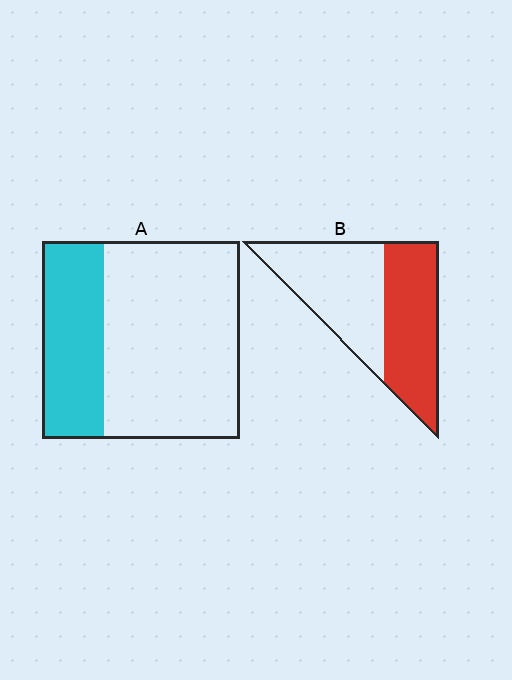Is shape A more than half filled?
No.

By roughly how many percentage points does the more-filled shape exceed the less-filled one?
By roughly 15 percentage points (B over A).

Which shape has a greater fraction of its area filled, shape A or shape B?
Shape B.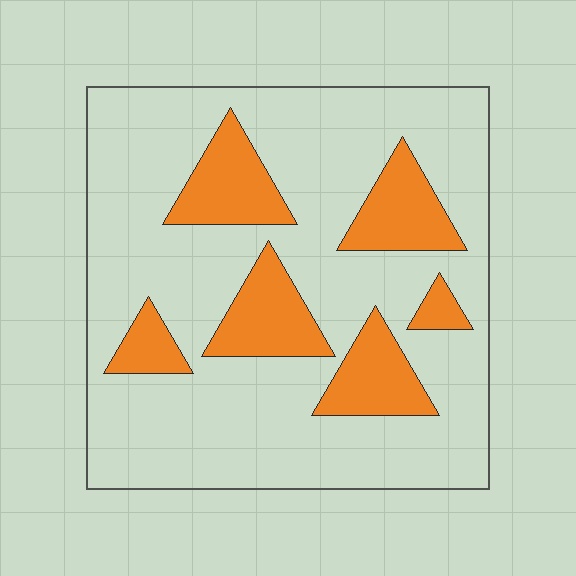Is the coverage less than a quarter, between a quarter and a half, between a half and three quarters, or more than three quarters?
Less than a quarter.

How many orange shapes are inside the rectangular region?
6.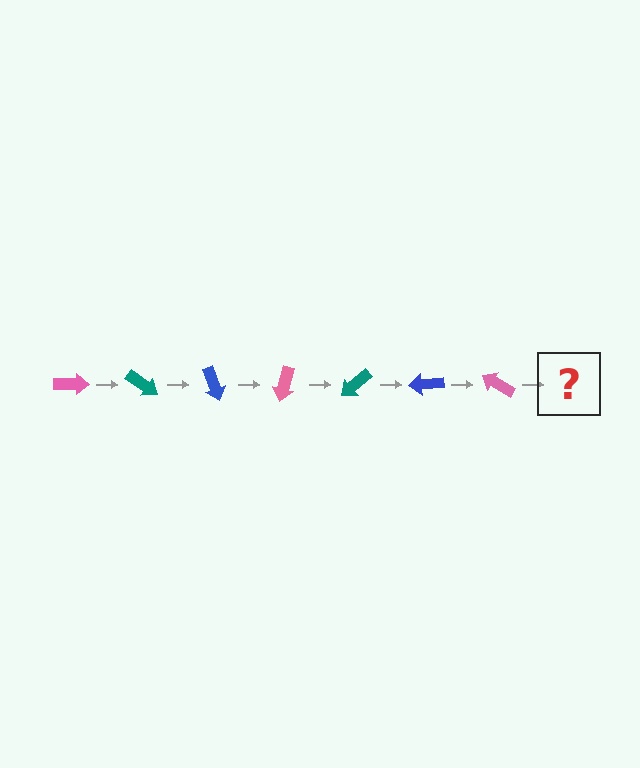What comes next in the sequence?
The next element should be a teal arrow, rotated 245 degrees from the start.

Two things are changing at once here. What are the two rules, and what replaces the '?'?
The two rules are that it rotates 35 degrees each step and the color cycles through pink, teal, and blue. The '?' should be a teal arrow, rotated 245 degrees from the start.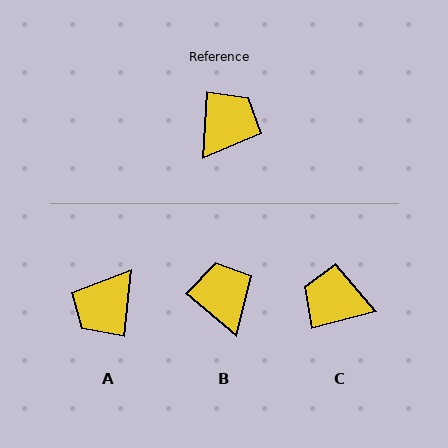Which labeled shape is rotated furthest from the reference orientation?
A, about 177 degrees away.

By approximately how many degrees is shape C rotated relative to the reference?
Approximately 108 degrees counter-clockwise.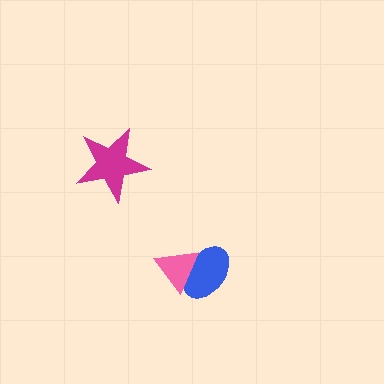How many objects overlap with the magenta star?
0 objects overlap with the magenta star.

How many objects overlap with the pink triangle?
1 object overlaps with the pink triangle.